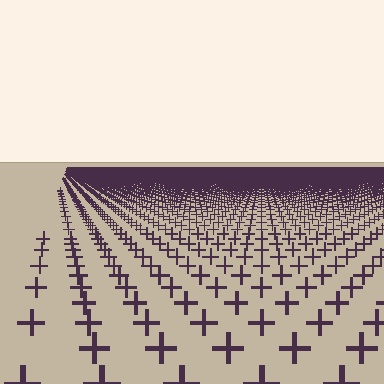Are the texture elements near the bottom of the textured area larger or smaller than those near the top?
Larger. Near the bottom, elements are closer to the viewer and appear at a bigger on-screen size.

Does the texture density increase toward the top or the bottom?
Density increases toward the top.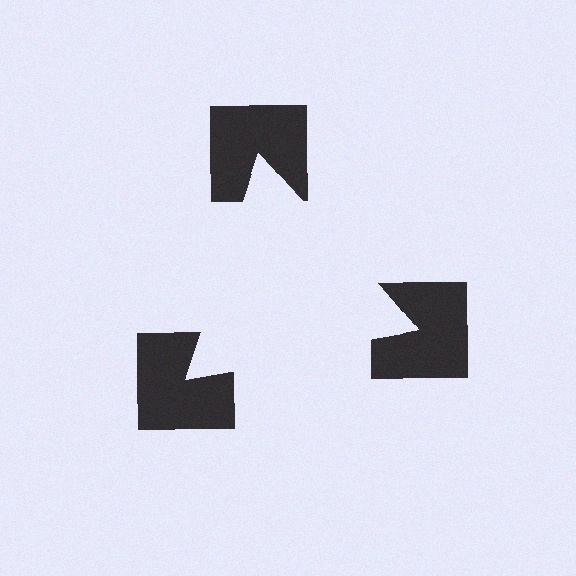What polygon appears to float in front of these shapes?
An illusory triangle — its edges are inferred from the aligned wedge cuts in the notched squares, not physically drawn.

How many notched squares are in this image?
There are 3 — one at each vertex of the illusory triangle.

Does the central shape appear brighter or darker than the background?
It typically appears slightly brighter than the background, even though no actual brightness change is drawn.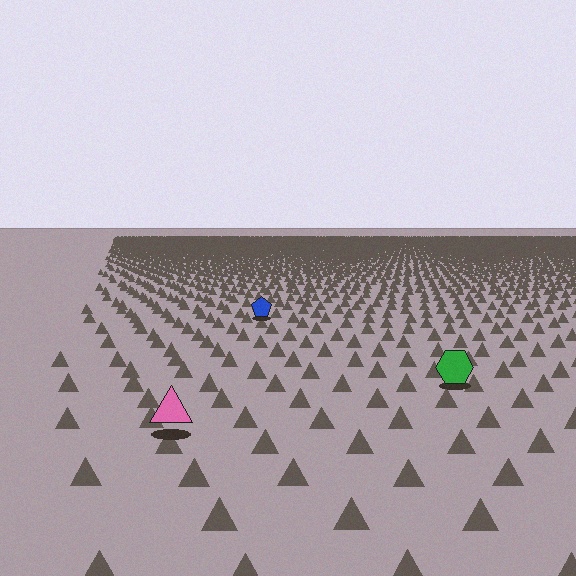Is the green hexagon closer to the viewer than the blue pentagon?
Yes. The green hexagon is closer — you can tell from the texture gradient: the ground texture is coarser near it.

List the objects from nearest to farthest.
From nearest to farthest: the pink triangle, the green hexagon, the blue pentagon.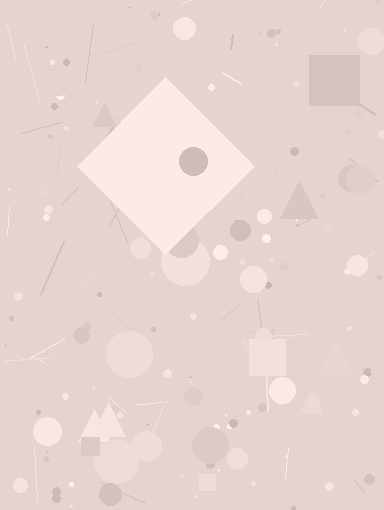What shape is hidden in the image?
A diamond is hidden in the image.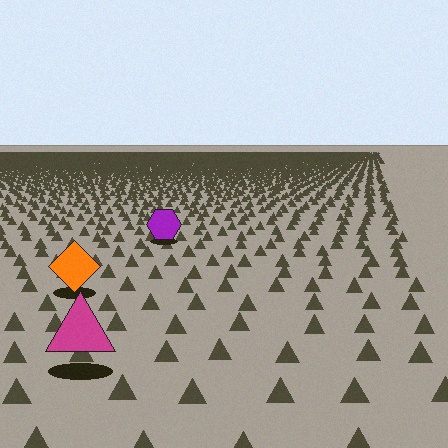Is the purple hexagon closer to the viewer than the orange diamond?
No. The orange diamond is closer — you can tell from the texture gradient: the ground texture is coarser near it.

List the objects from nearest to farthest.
From nearest to farthest: the magenta triangle, the orange diamond, the purple hexagon.